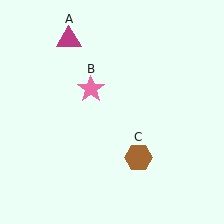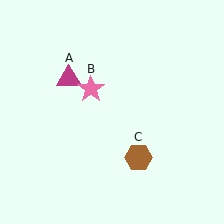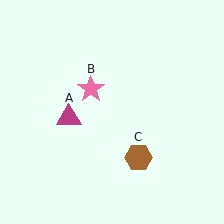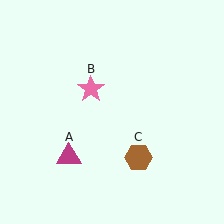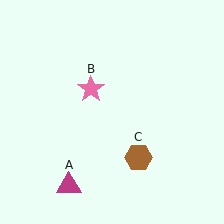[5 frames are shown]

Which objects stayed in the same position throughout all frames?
Pink star (object B) and brown hexagon (object C) remained stationary.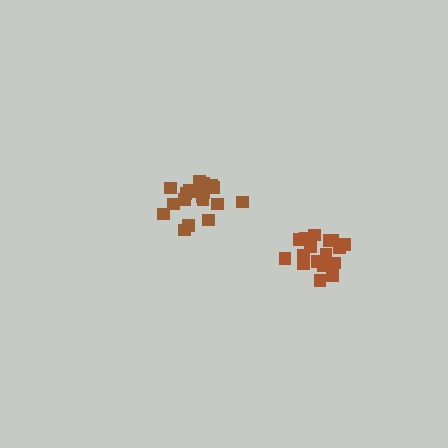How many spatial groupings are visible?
There are 2 spatial groupings.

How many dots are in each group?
Group 1: 18 dots, Group 2: 20 dots (38 total).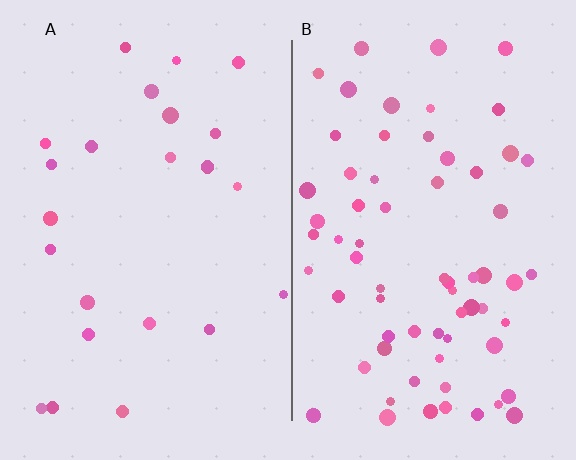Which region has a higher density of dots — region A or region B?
B (the right).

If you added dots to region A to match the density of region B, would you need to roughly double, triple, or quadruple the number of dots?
Approximately triple.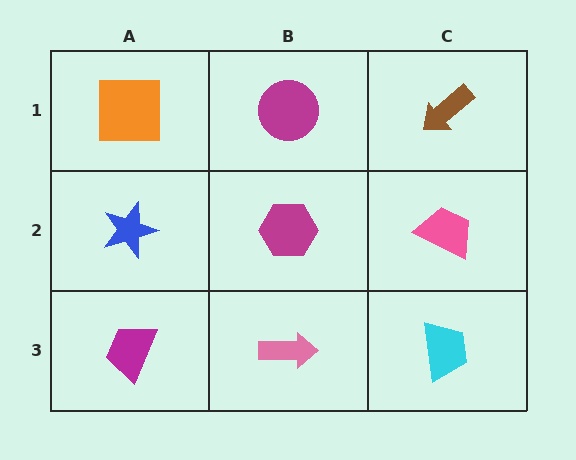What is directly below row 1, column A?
A blue star.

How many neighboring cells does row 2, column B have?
4.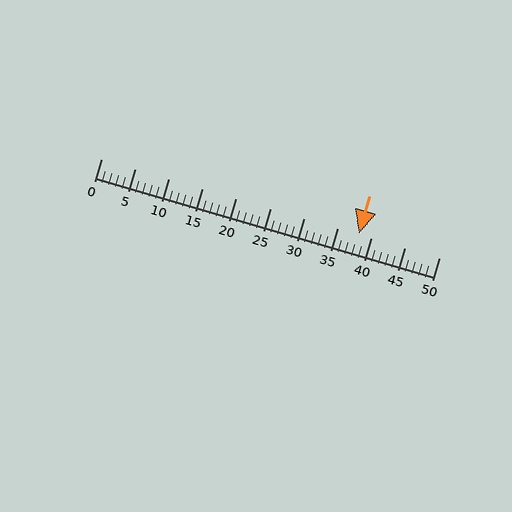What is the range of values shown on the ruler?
The ruler shows values from 0 to 50.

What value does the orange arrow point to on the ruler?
The orange arrow points to approximately 38.